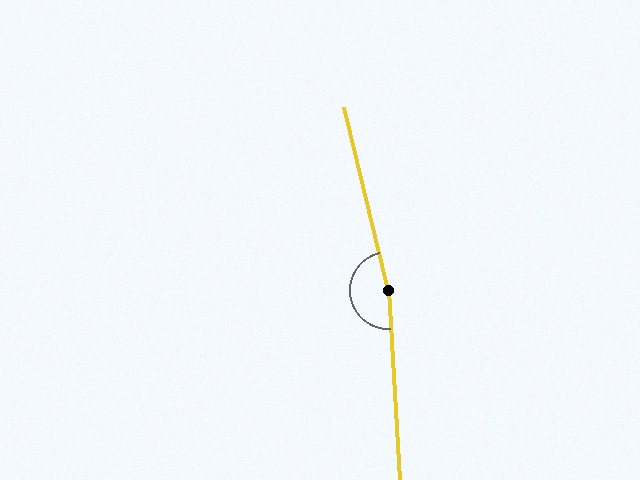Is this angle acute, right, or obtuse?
It is obtuse.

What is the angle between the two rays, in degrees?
Approximately 170 degrees.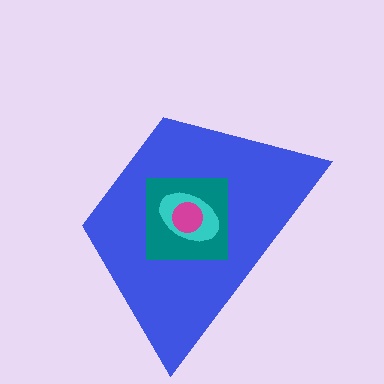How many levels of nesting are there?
4.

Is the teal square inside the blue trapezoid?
Yes.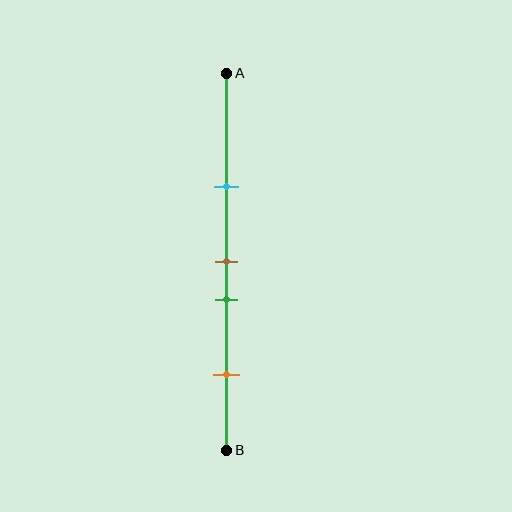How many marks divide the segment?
There are 4 marks dividing the segment.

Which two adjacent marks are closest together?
The brown and green marks are the closest adjacent pair.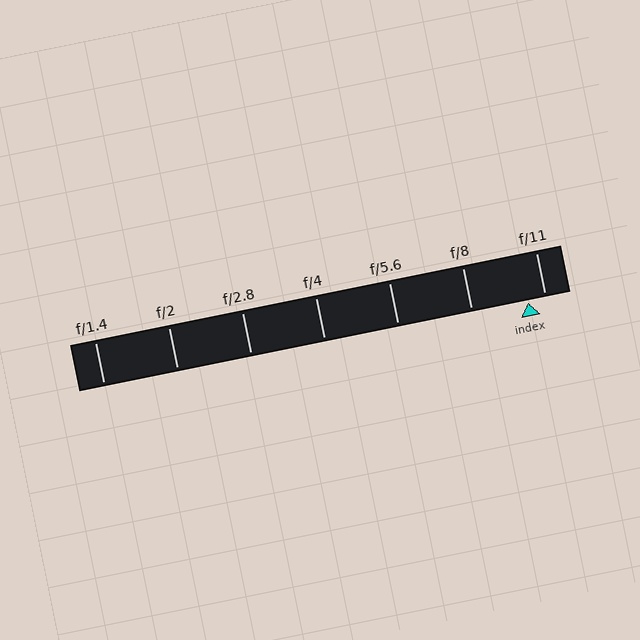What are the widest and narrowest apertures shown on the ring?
The widest aperture shown is f/1.4 and the narrowest is f/11.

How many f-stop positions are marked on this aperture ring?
There are 7 f-stop positions marked.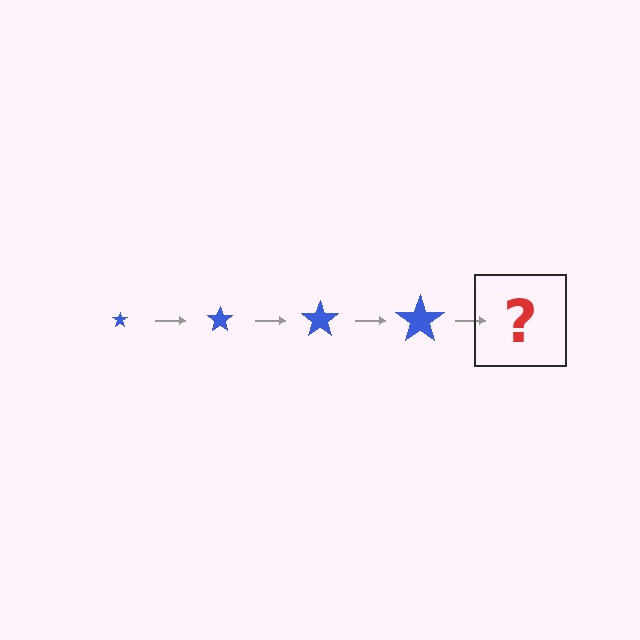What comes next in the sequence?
The next element should be a blue star, larger than the previous one.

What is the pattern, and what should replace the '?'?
The pattern is that the star gets progressively larger each step. The '?' should be a blue star, larger than the previous one.